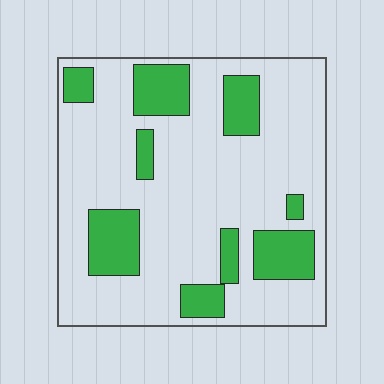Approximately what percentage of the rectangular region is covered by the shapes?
Approximately 25%.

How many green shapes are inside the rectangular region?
9.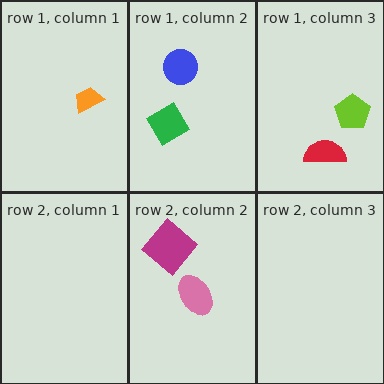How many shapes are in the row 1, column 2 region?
2.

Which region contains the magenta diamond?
The row 2, column 2 region.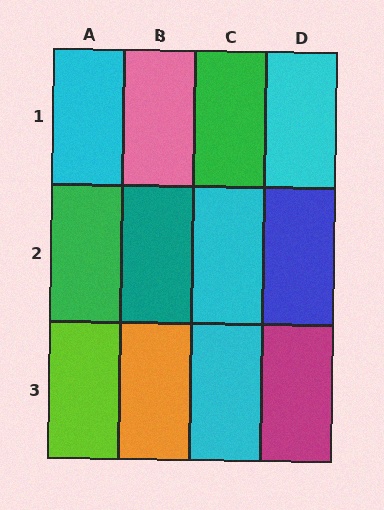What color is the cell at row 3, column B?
Orange.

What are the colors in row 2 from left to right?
Green, teal, cyan, blue.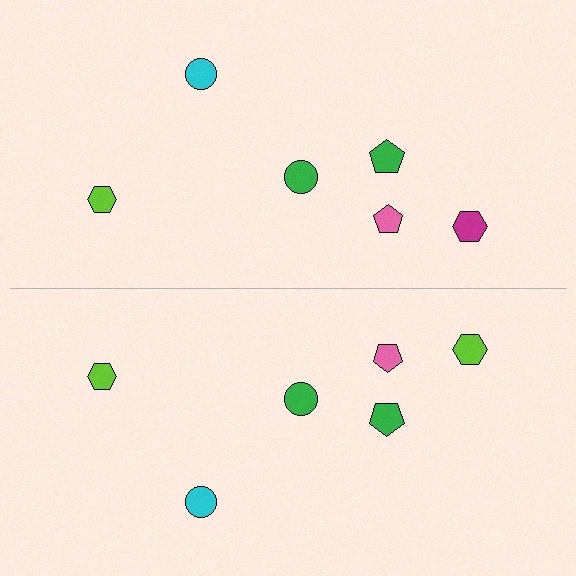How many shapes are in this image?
There are 12 shapes in this image.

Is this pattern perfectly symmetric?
No, the pattern is not perfectly symmetric. The lime hexagon on the bottom side breaks the symmetry — its mirror counterpart is magenta.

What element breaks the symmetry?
The lime hexagon on the bottom side breaks the symmetry — its mirror counterpart is magenta.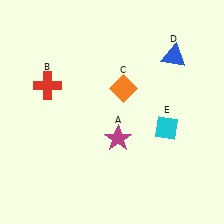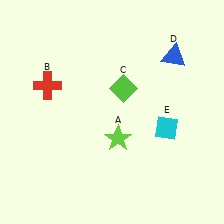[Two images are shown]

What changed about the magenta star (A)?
In Image 1, A is magenta. In Image 2, it changed to lime.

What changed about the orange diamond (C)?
In Image 1, C is orange. In Image 2, it changed to lime.